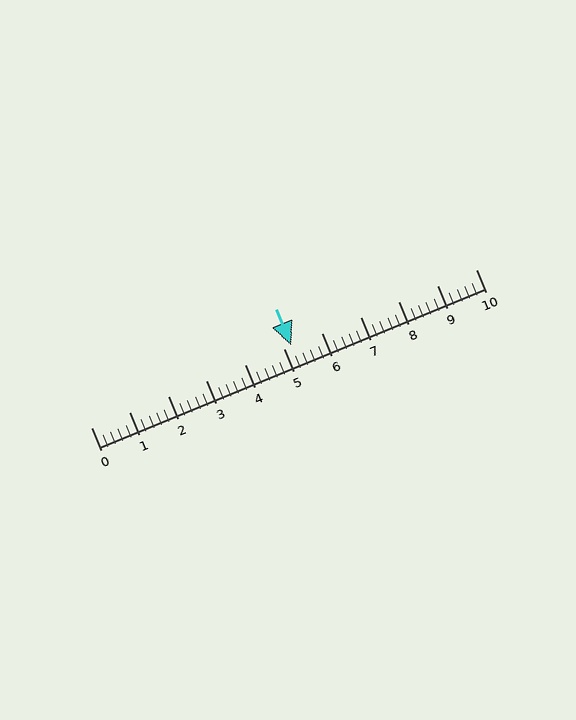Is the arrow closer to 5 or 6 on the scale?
The arrow is closer to 5.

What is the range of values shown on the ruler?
The ruler shows values from 0 to 10.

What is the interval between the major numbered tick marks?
The major tick marks are spaced 1 units apart.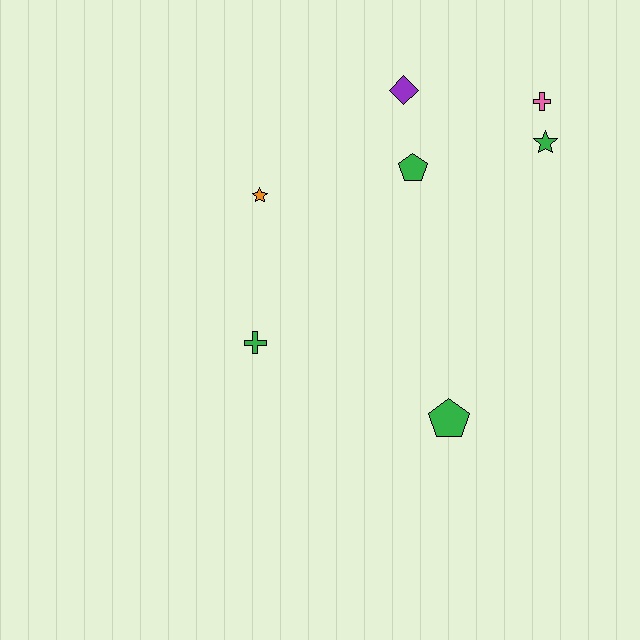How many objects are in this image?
There are 7 objects.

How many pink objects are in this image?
There is 1 pink object.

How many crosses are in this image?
There are 2 crosses.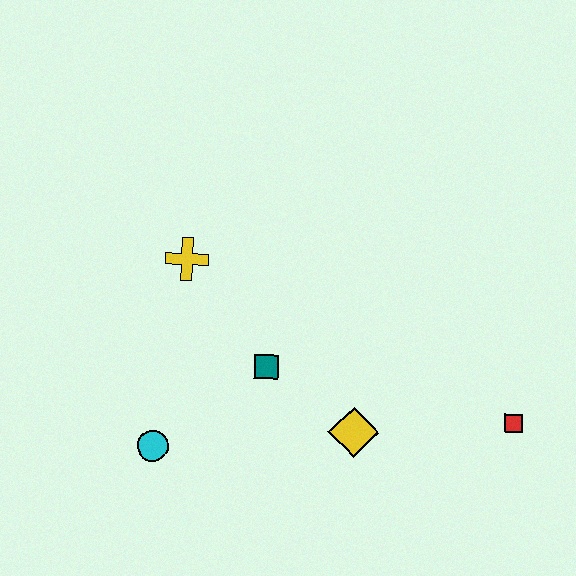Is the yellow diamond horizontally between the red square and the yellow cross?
Yes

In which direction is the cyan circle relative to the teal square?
The cyan circle is to the left of the teal square.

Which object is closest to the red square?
The yellow diamond is closest to the red square.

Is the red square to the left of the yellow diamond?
No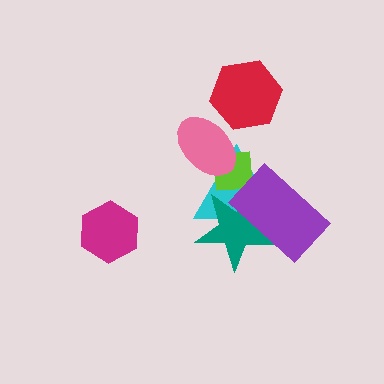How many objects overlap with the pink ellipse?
2 objects overlap with the pink ellipse.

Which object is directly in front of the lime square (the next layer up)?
The teal star is directly in front of the lime square.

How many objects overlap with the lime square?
4 objects overlap with the lime square.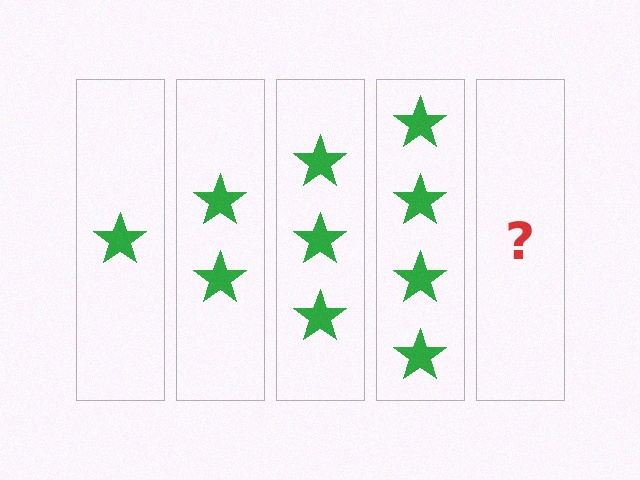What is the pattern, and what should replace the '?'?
The pattern is that each step adds one more star. The '?' should be 5 stars.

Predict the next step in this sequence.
The next step is 5 stars.